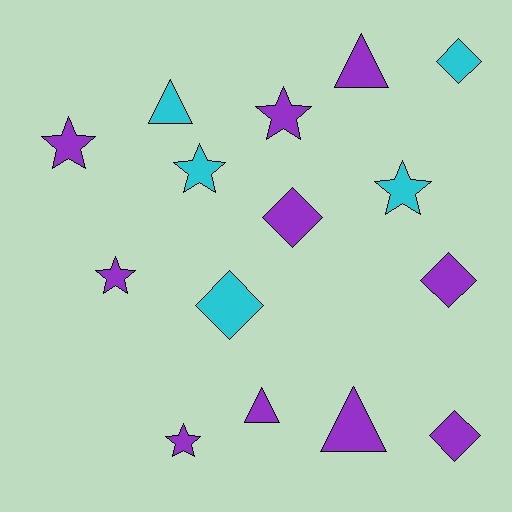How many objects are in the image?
There are 15 objects.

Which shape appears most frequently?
Star, with 6 objects.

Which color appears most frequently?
Purple, with 10 objects.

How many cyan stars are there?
There are 2 cyan stars.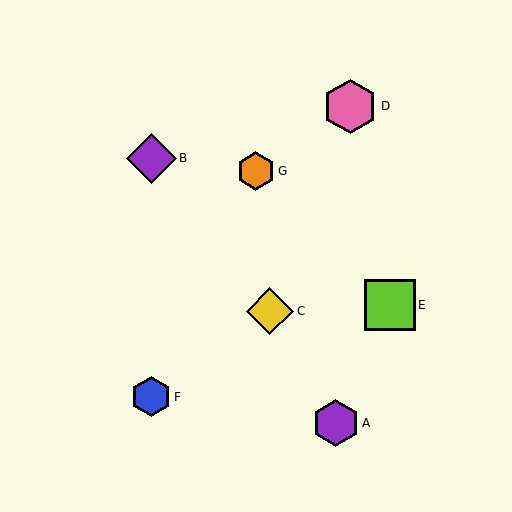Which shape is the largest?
The pink hexagon (labeled D) is the largest.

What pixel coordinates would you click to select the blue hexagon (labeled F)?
Click at (151, 397) to select the blue hexagon F.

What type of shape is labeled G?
Shape G is an orange hexagon.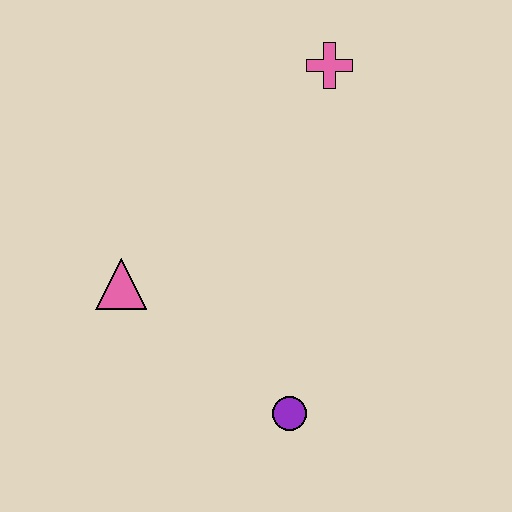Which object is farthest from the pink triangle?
The pink cross is farthest from the pink triangle.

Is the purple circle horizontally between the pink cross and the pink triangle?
Yes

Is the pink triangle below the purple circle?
No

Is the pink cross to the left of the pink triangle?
No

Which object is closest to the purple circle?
The pink triangle is closest to the purple circle.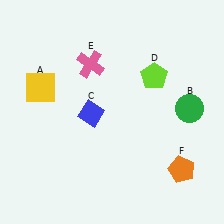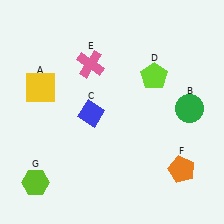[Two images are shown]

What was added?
A lime hexagon (G) was added in Image 2.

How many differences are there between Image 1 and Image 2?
There is 1 difference between the two images.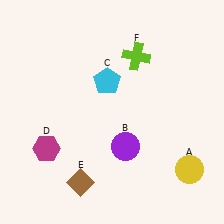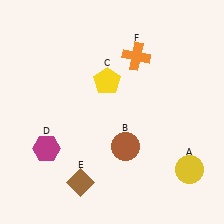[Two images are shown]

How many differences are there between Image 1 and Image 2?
There are 3 differences between the two images.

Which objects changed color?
B changed from purple to brown. C changed from cyan to yellow. F changed from lime to orange.